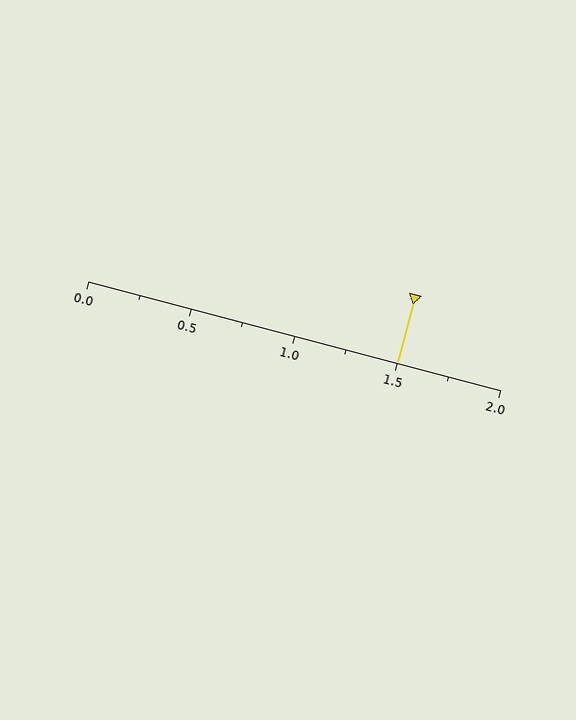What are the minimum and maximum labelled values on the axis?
The axis runs from 0.0 to 2.0.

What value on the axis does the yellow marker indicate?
The marker indicates approximately 1.5.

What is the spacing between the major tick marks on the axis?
The major ticks are spaced 0.5 apart.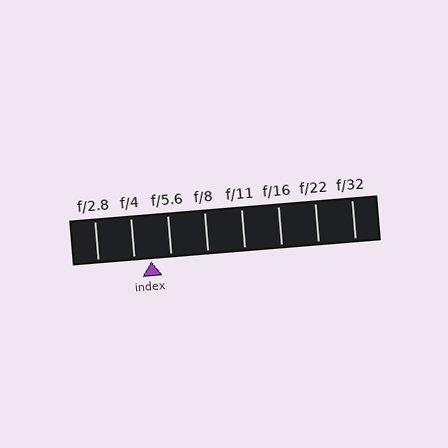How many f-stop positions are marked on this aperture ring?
There are 8 f-stop positions marked.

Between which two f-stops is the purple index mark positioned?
The index mark is between f/4 and f/5.6.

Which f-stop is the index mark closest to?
The index mark is closest to f/4.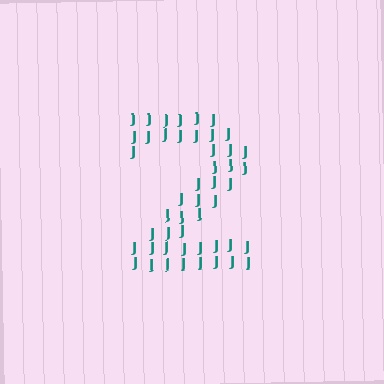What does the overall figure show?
The overall figure shows the digit 2.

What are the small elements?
The small elements are letter J's.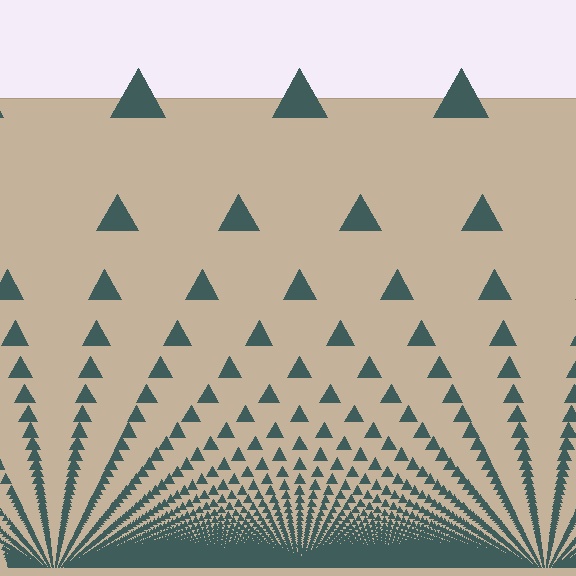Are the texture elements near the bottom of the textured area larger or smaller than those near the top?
Smaller. The gradient is inverted — elements near the bottom are smaller and denser.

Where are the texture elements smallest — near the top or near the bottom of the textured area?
Near the bottom.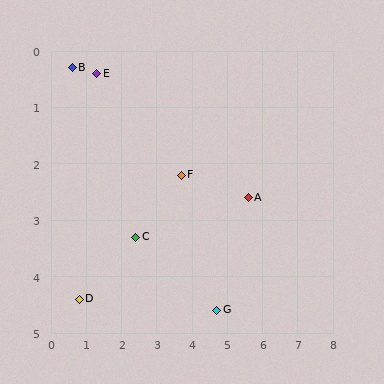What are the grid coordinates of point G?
Point G is at approximately (4.7, 4.6).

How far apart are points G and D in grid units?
Points G and D are about 3.9 grid units apart.